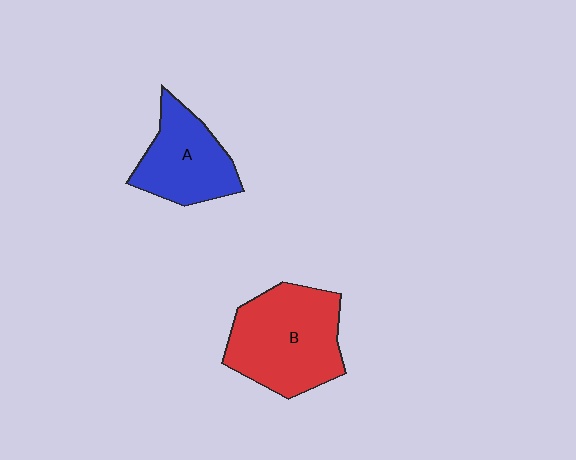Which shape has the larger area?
Shape B (red).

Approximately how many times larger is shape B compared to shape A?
Approximately 1.4 times.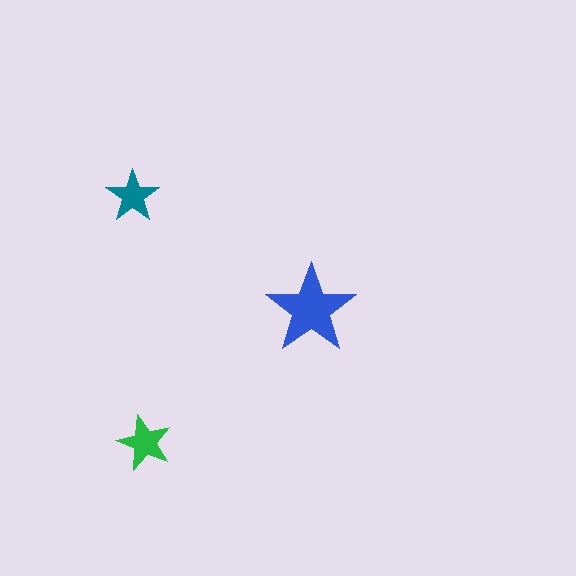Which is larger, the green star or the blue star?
The blue one.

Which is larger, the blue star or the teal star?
The blue one.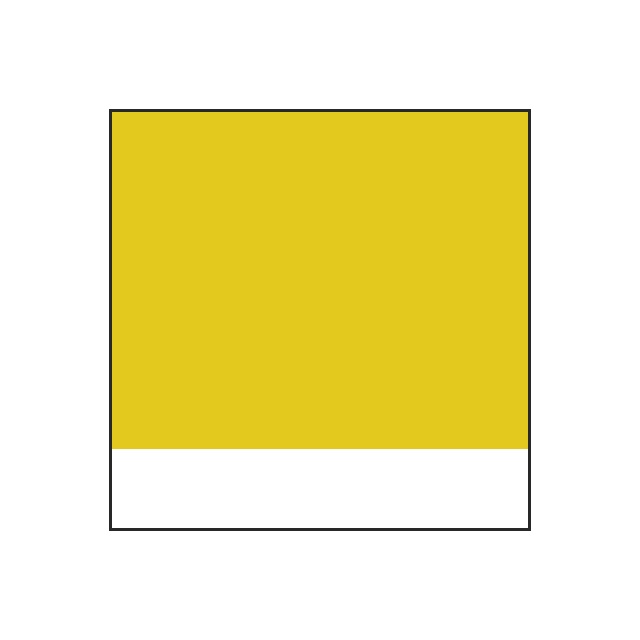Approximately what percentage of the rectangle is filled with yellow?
Approximately 80%.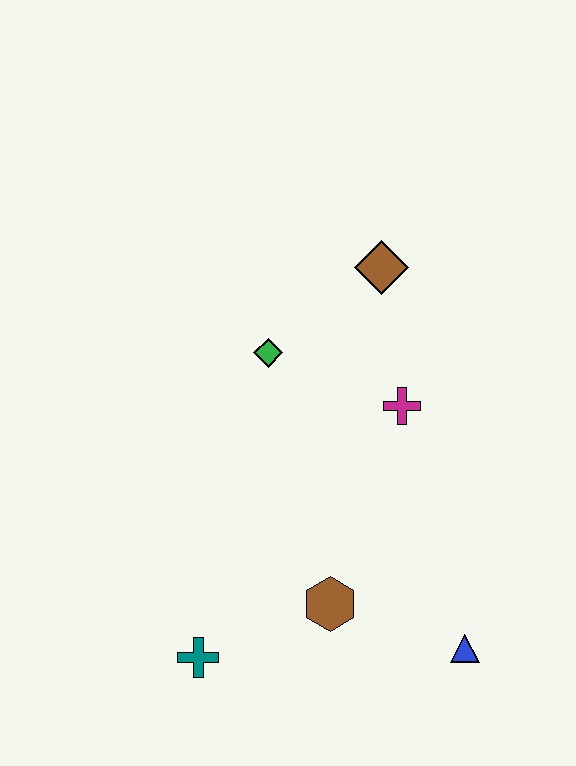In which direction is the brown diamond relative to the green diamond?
The brown diamond is to the right of the green diamond.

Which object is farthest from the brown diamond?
The teal cross is farthest from the brown diamond.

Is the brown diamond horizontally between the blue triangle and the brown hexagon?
Yes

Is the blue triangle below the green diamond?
Yes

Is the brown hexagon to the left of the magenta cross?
Yes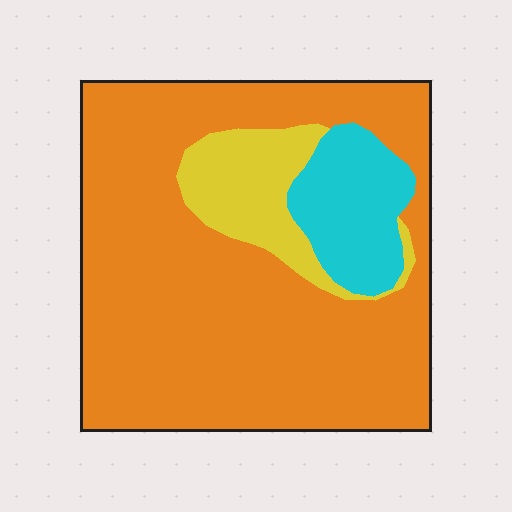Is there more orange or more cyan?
Orange.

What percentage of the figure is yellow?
Yellow takes up less than a quarter of the figure.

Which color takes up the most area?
Orange, at roughly 75%.